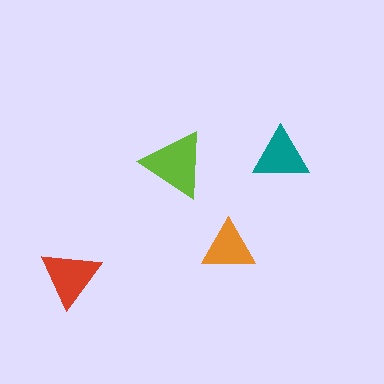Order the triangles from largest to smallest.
the lime one, the red one, the teal one, the orange one.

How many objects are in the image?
There are 4 objects in the image.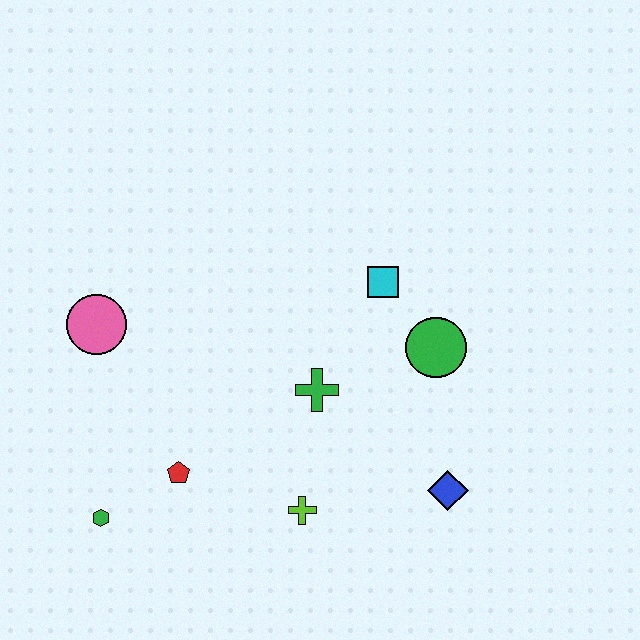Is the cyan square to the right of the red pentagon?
Yes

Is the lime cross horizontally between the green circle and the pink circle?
Yes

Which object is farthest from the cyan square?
The green hexagon is farthest from the cyan square.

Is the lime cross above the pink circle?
No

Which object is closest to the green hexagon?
The red pentagon is closest to the green hexagon.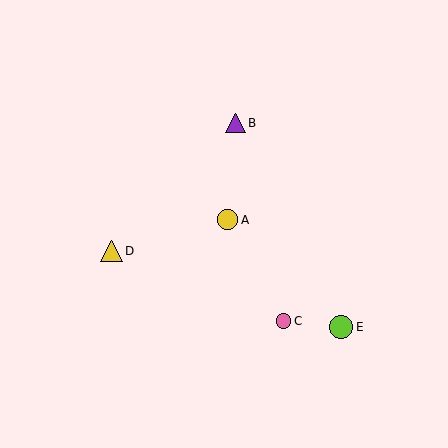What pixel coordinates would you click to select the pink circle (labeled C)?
Click at (283, 321) to select the pink circle C.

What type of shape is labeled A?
Shape A is a yellow circle.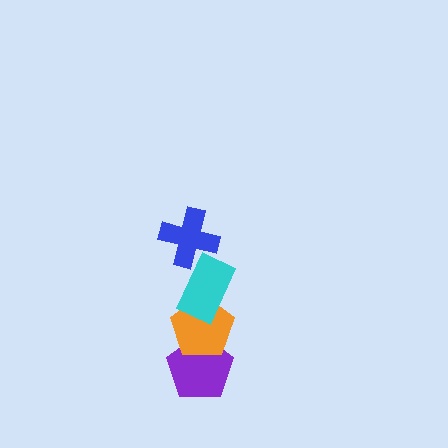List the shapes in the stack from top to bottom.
From top to bottom: the blue cross, the cyan rectangle, the orange pentagon, the purple pentagon.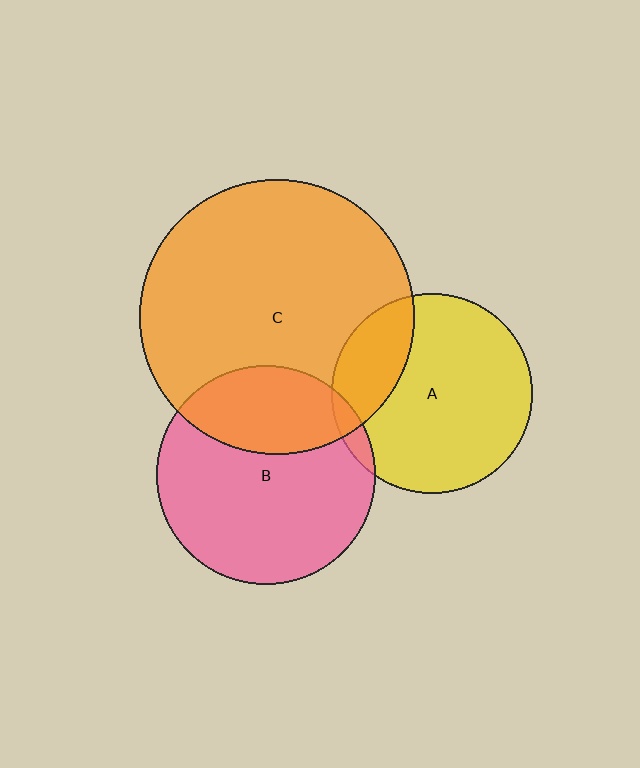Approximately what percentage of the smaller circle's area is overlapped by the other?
Approximately 25%.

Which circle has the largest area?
Circle C (orange).